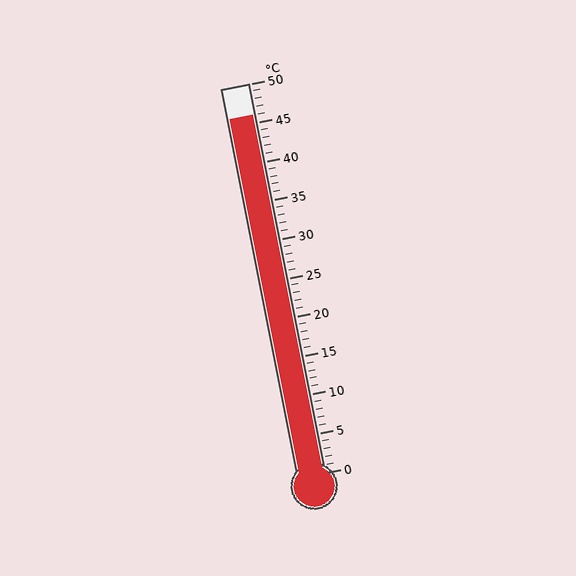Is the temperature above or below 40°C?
The temperature is above 40°C.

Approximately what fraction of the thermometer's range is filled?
The thermometer is filled to approximately 90% of its range.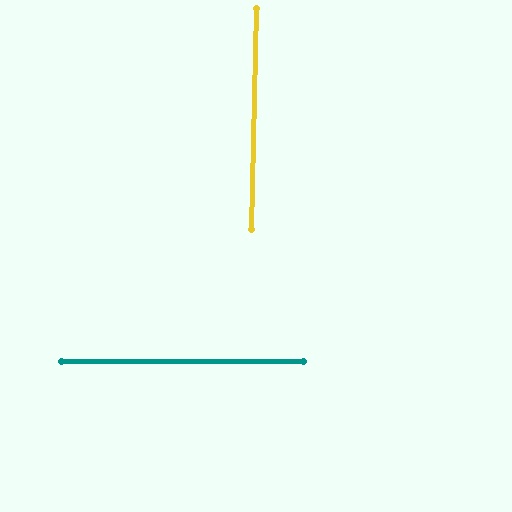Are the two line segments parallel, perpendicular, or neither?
Perpendicular — they meet at approximately 89°.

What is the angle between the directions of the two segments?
Approximately 89 degrees.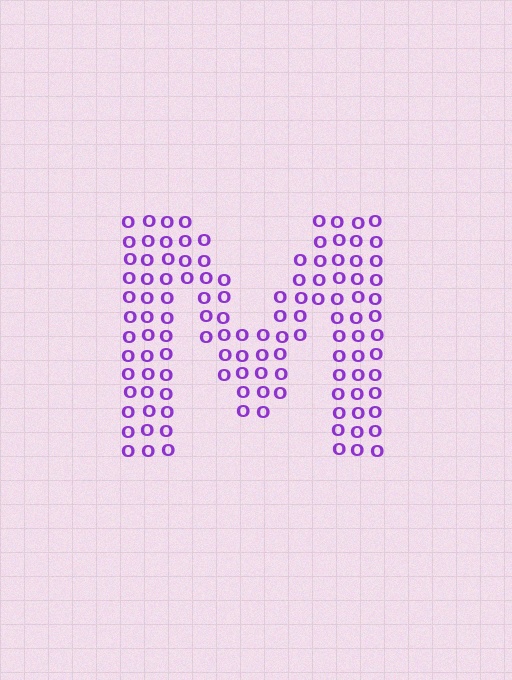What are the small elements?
The small elements are letter O's.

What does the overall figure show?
The overall figure shows the letter M.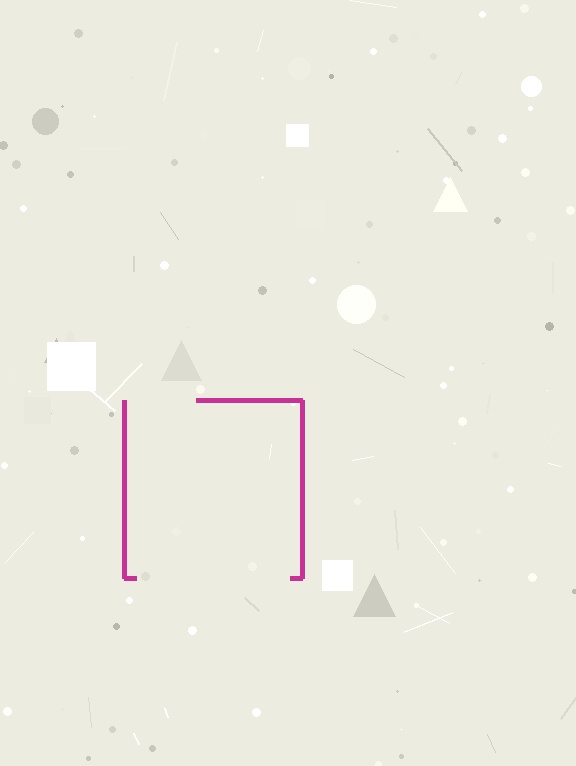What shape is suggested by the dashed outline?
The dashed outline suggests a square.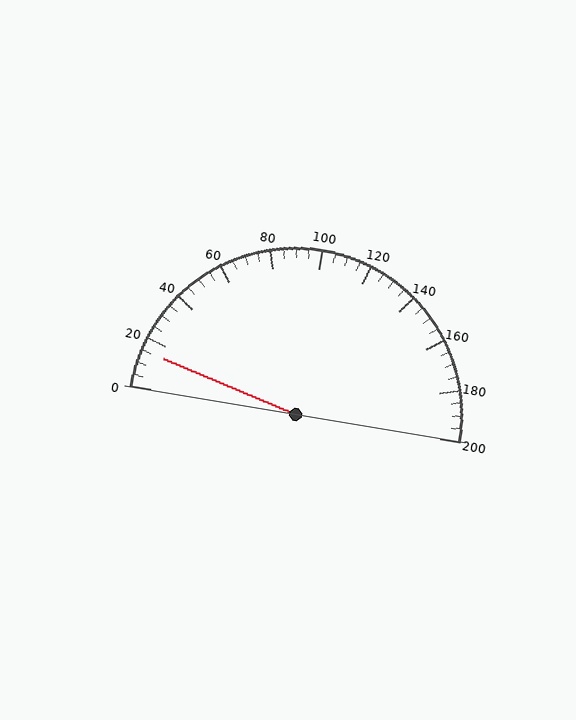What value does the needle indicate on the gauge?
The needle indicates approximately 15.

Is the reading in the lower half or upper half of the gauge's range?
The reading is in the lower half of the range (0 to 200).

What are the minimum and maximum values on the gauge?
The gauge ranges from 0 to 200.